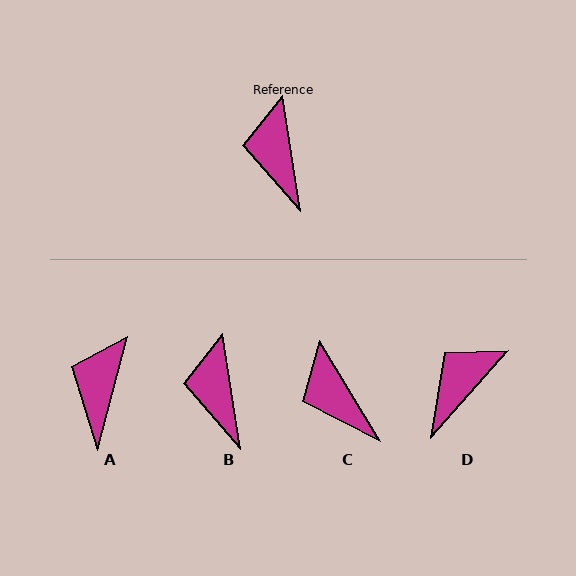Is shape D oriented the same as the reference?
No, it is off by about 50 degrees.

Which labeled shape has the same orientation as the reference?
B.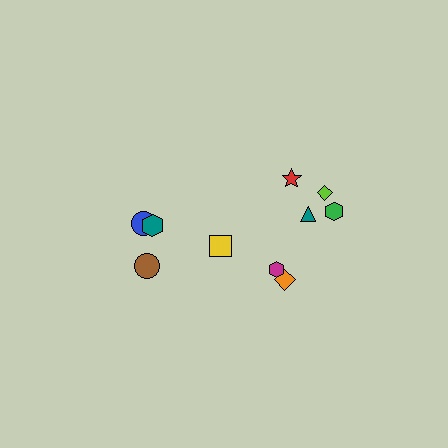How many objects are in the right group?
There are 7 objects.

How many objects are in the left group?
There are 3 objects.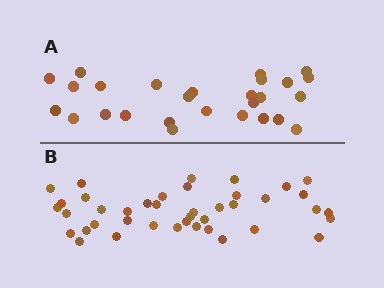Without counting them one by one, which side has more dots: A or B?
Region B (the bottom region) has more dots.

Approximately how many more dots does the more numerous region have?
Region B has approximately 15 more dots than region A.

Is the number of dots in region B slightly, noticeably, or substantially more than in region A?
Region B has substantially more. The ratio is roughly 1.5 to 1.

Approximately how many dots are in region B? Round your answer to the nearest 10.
About 40 dots. (The exact count is 41, which rounds to 40.)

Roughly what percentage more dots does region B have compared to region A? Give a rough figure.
About 50% more.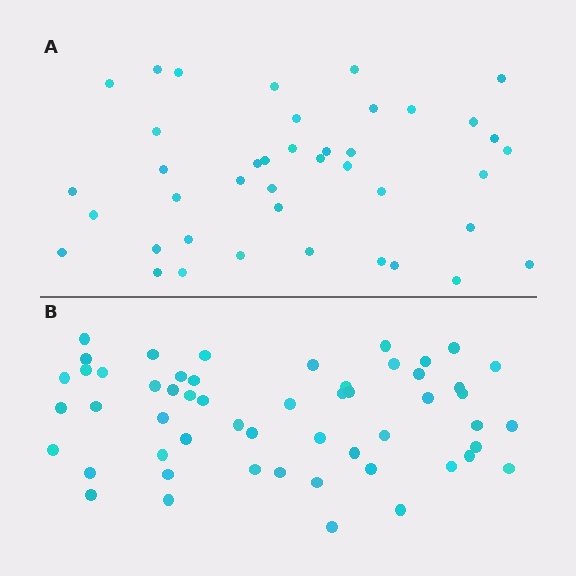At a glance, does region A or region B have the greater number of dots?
Region B (the bottom region) has more dots.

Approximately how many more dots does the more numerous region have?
Region B has approximately 15 more dots than region A.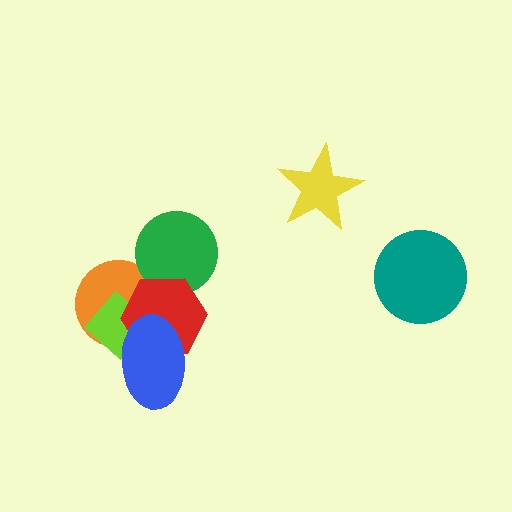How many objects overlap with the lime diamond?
3 objects overlap with the lime diamond.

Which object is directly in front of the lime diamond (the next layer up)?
The red hexagon is directly in front of the lime diamond.